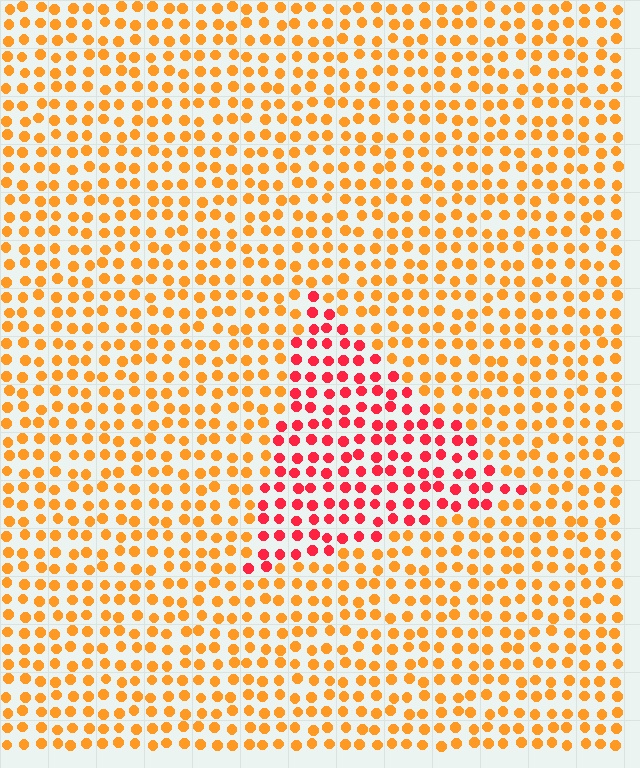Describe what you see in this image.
The image is filled with small orange elements in a uniform arrangement. A triangle-shaped region is visible where the elements are tinted to a slightly different hue, forming a subtle color boundary.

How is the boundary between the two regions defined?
The boundary is defined purely by a slight shift in hue (about 41 degrees). Spacing, size, and orientation are identical on both sides.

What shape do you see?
I see a triangle.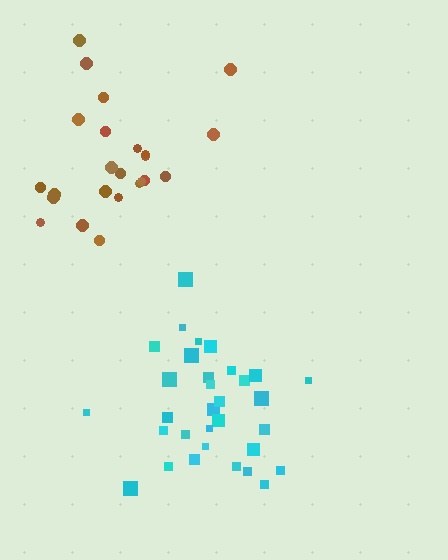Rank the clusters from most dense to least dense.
cyan, brown.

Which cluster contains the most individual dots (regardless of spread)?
Cyan (33).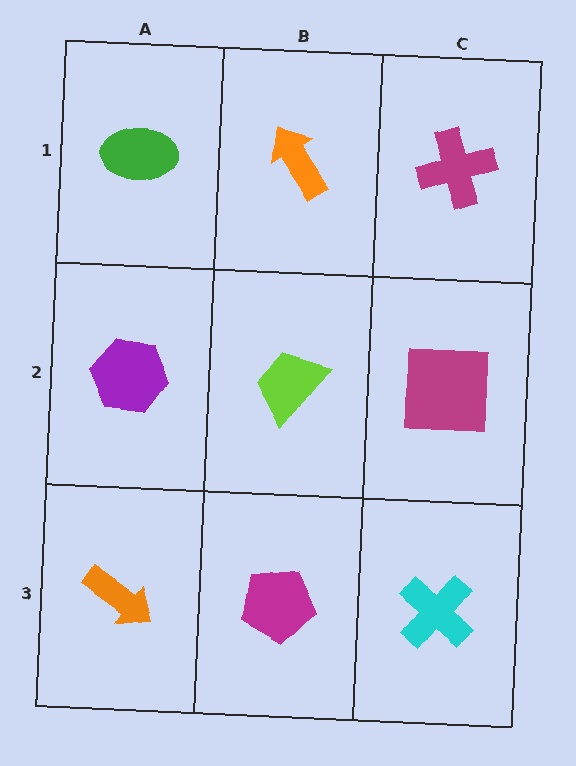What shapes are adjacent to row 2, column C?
A magenta cross (row 1, column C), a cyan cross (row 3, column C), a lime trapezoid (row 2, column B).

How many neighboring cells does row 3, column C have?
2.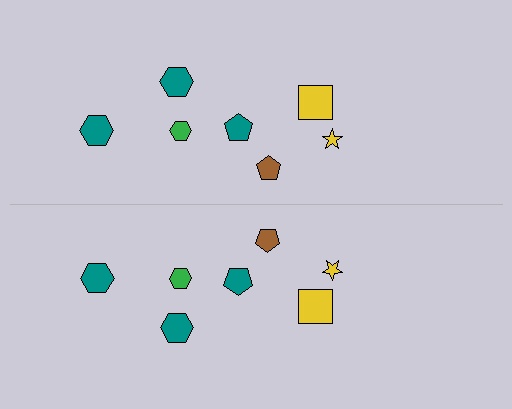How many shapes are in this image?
There are 14 shapes in this image.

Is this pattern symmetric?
Yes, this pattern has bilateral (reflection) symmetry.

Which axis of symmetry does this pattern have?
The pattern has a horizontal axis of symmetry running through the center of the image.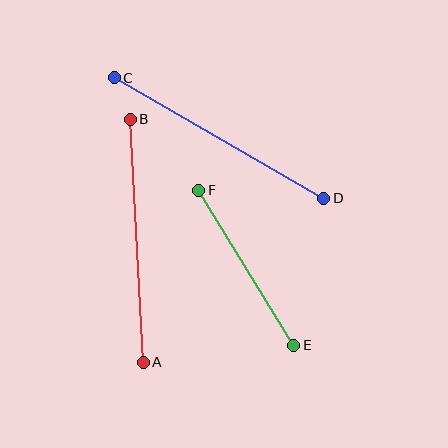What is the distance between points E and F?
The distance is approximately 182 pixels.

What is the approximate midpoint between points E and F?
The midpoint is at approximately (246, 268) pixels.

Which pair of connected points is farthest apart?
Points A and B are farthest apart.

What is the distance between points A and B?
The distance is approximately 243 pixels.